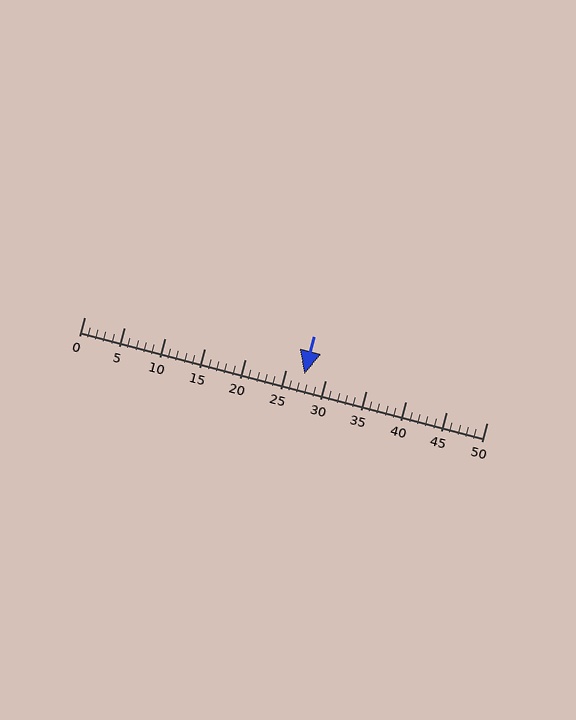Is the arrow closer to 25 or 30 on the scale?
The arrow is closer to 25.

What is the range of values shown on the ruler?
The ruler shows values from 0 to 50.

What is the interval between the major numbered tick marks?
The major tick marks are spaced 5 units apart.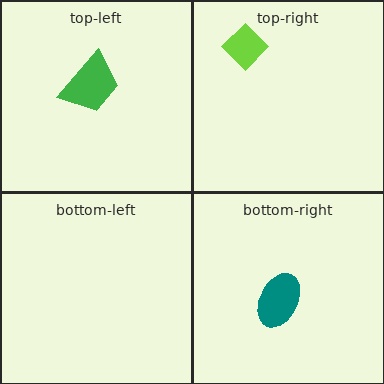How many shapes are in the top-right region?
1.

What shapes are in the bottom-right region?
The teal ellipse.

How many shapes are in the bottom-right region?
1.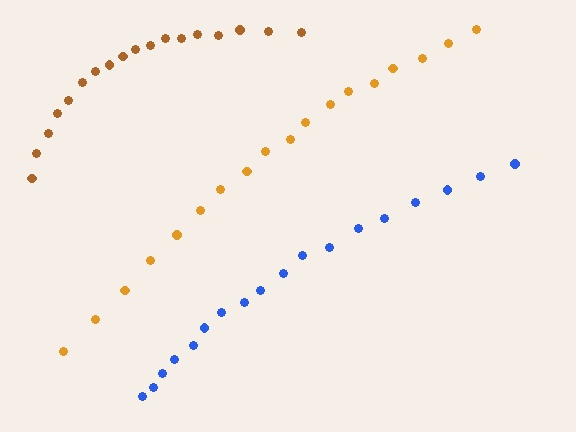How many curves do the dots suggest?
There are 3 distinct paths.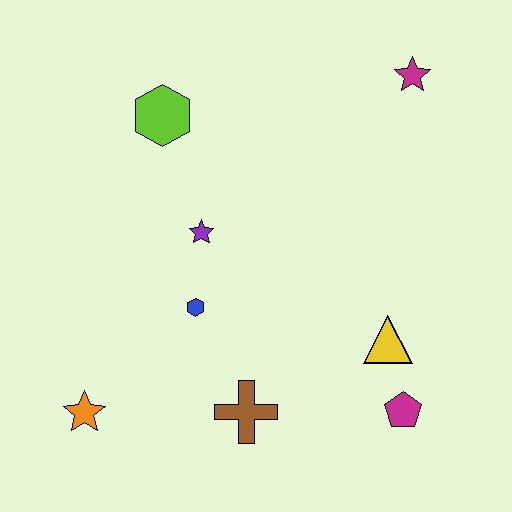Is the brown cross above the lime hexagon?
No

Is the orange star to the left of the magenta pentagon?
Yes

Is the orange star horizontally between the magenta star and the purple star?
No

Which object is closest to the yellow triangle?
The magenta pentagon is closest to the yellow triangle.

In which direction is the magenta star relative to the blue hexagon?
The magenta star is above the blue hexagon.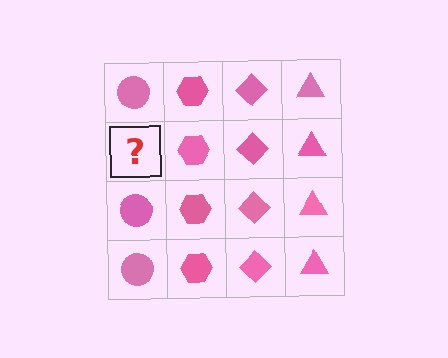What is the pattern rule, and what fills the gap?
The rule is that each column has a consistent shape. The gap should be filled with a pink circle.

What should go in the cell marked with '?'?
The missing cell should contain a pink circle.